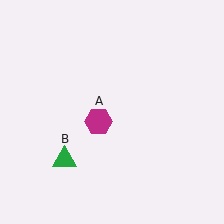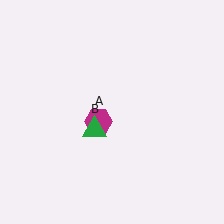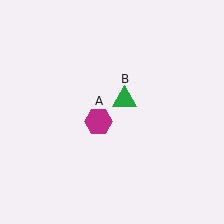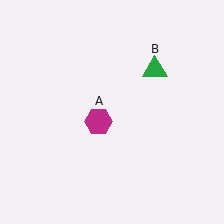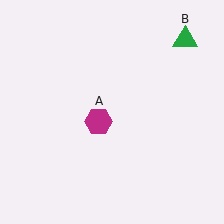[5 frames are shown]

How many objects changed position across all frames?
1 object changed position: green triangle (object B).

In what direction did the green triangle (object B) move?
The green triangle (object B) moved up and to the right.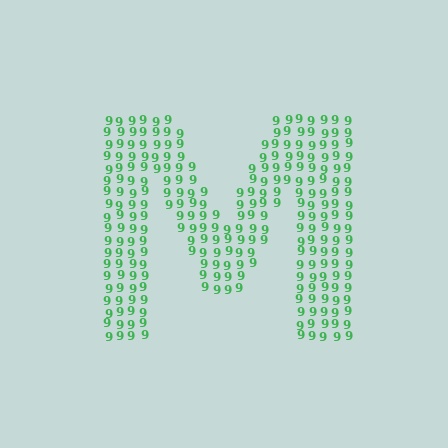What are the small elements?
The small elements are digit 9's.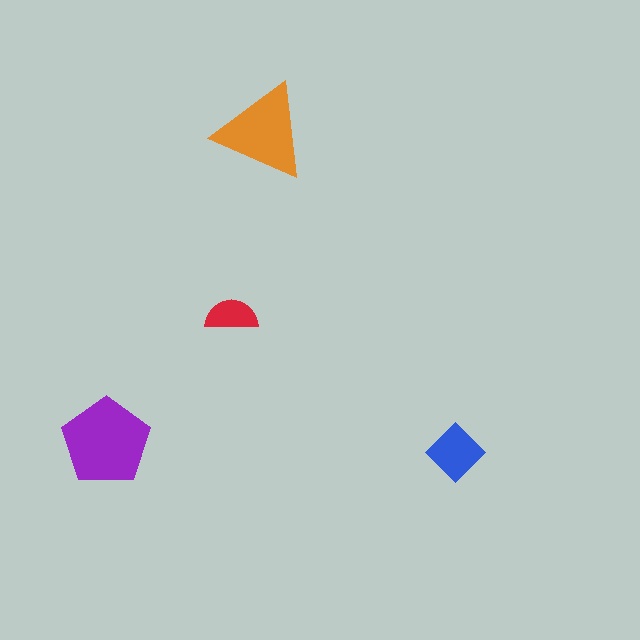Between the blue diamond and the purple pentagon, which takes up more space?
The purple pentagon.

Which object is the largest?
The purple pentagon.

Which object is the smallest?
The red semicircle.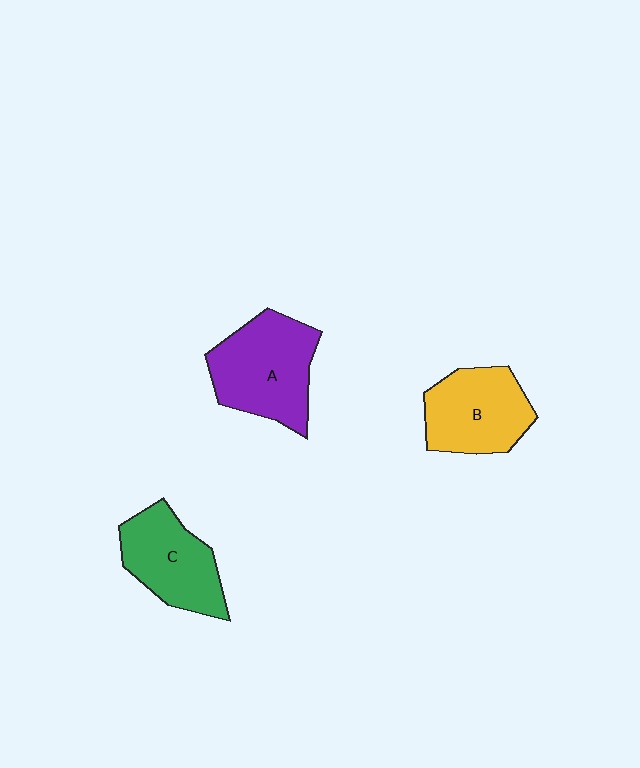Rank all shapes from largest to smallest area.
From largest to smallest: A (purple), B (yellow), C (green).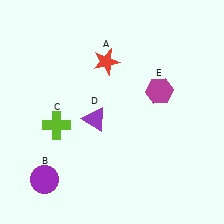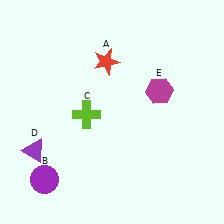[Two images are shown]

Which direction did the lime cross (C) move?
The lime cross (C) moved right.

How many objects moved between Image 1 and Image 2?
2 objects moved between the two images.